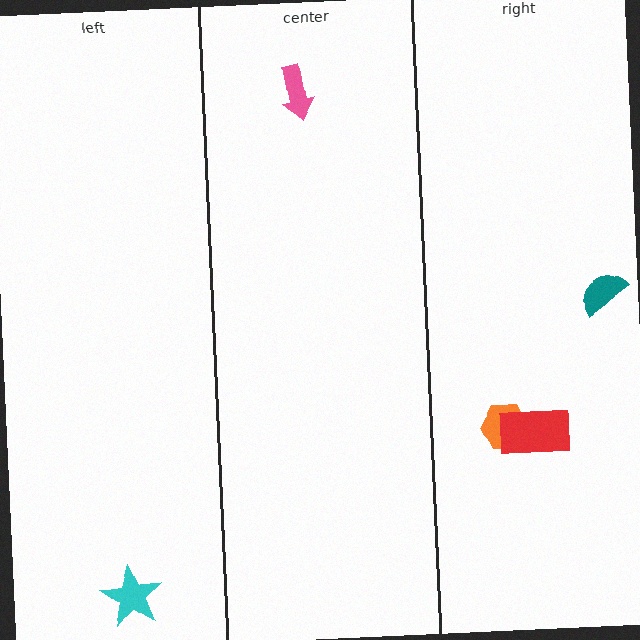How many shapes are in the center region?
1.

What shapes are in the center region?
The pink arrow.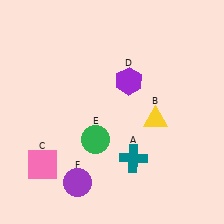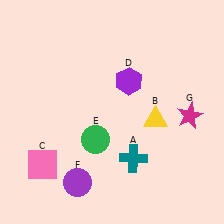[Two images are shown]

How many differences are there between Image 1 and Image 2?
There is 1 difference between the two images.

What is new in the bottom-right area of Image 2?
A magenta star (G) was added in the bottom-right area of Image 2.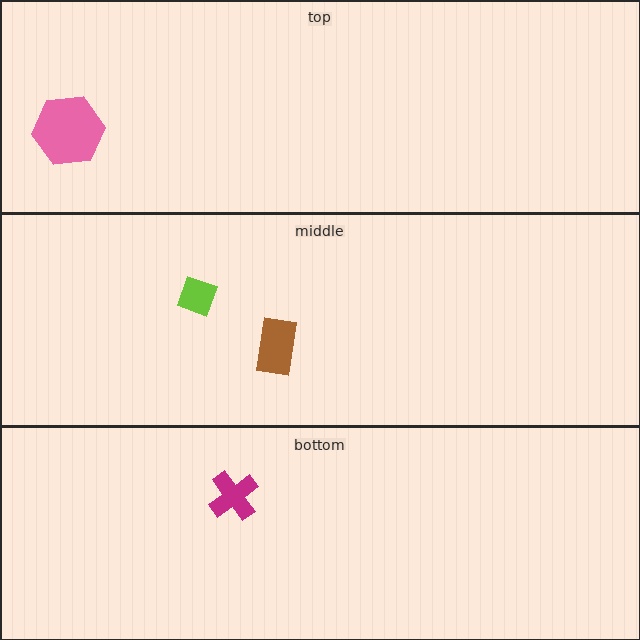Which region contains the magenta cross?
The bottom region.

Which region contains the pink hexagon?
The top region.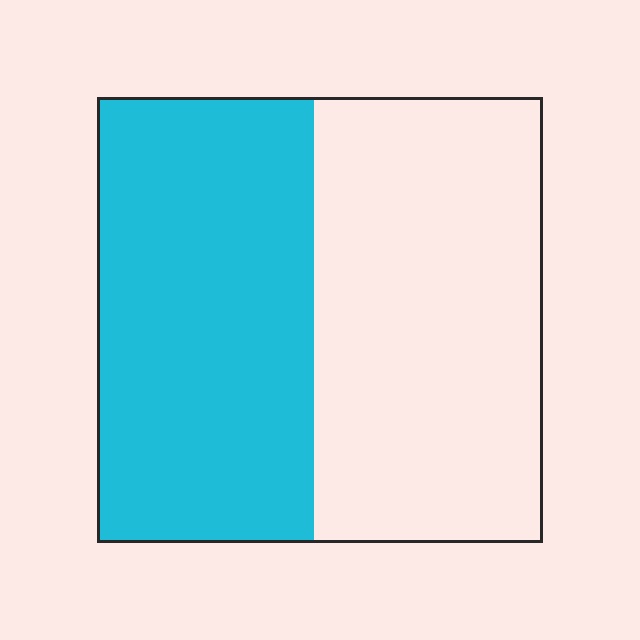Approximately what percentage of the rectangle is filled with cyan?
Approximately 50%.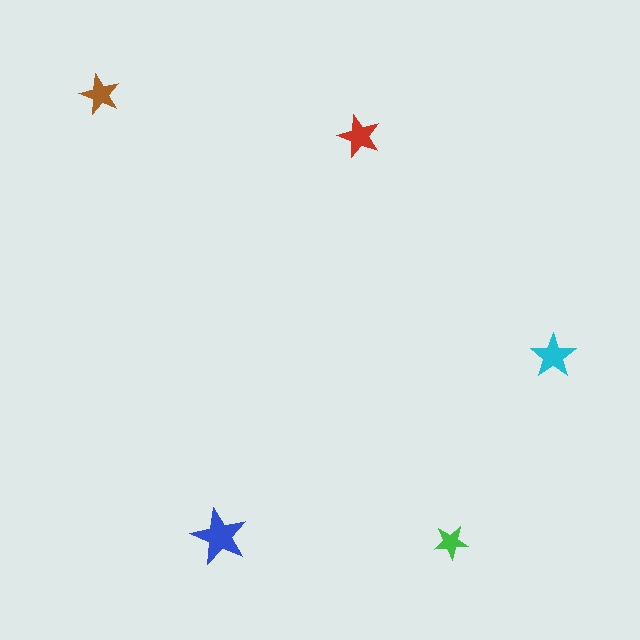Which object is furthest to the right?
The cyan star is rightmost.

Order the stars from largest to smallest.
the blue one, the cyan one, the red one, the brown one, the green one.